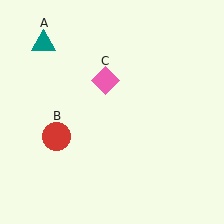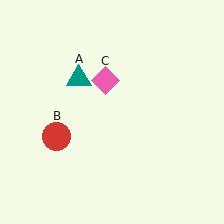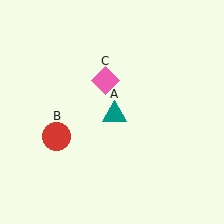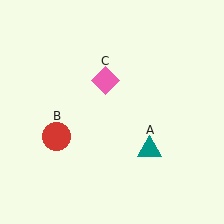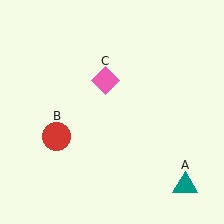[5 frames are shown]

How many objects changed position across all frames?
1 object changed position: teal triangle (object A).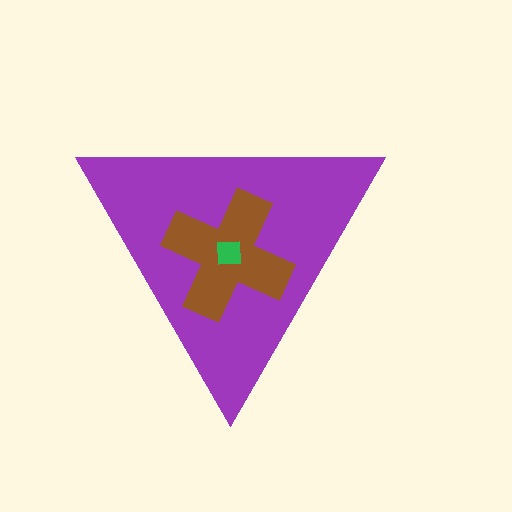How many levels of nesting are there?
3.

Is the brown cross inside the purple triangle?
Yes.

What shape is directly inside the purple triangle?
The brown cross.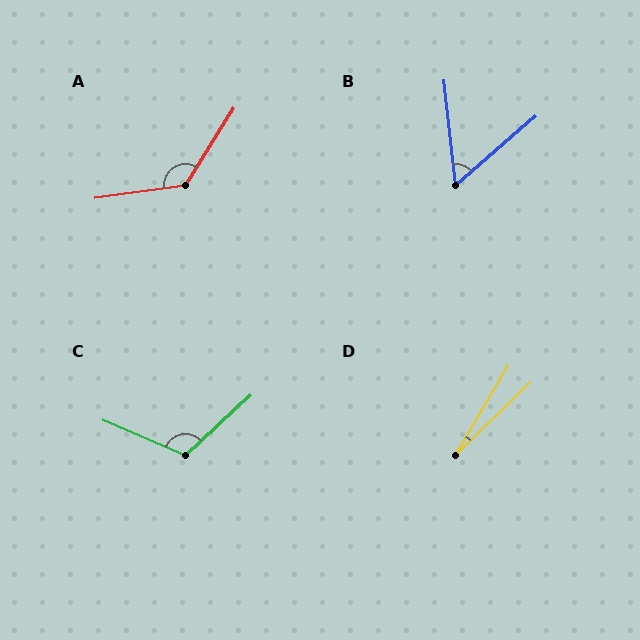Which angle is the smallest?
D, at approximately 15 degrees.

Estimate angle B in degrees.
Approximately 55 degrees.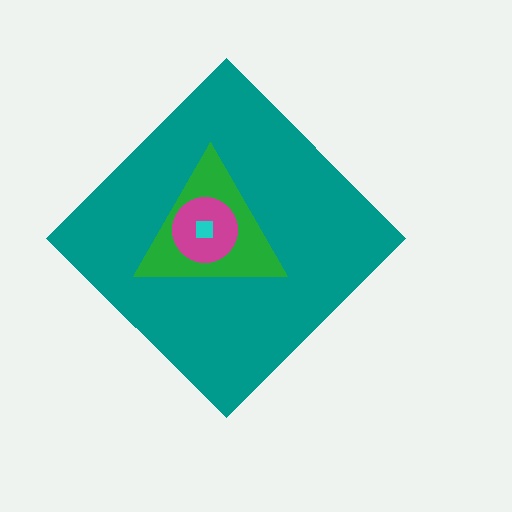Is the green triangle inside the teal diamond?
Yes.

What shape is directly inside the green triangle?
The magenta circle.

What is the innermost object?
The cyan square.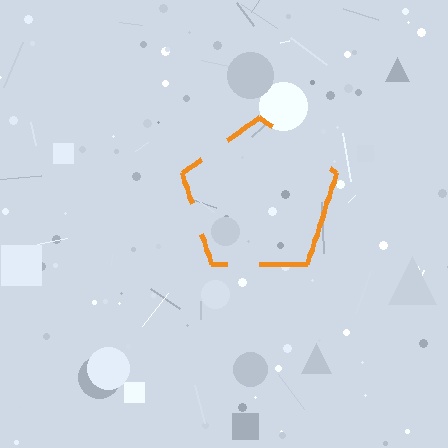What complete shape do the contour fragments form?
The contour fragments form a pentagon.